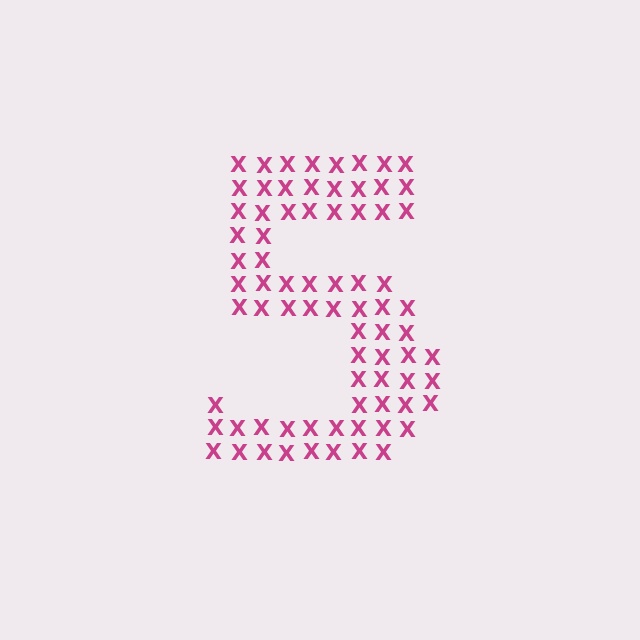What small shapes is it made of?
It is made of small letter X's.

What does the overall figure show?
The overall figure shows the digit 5.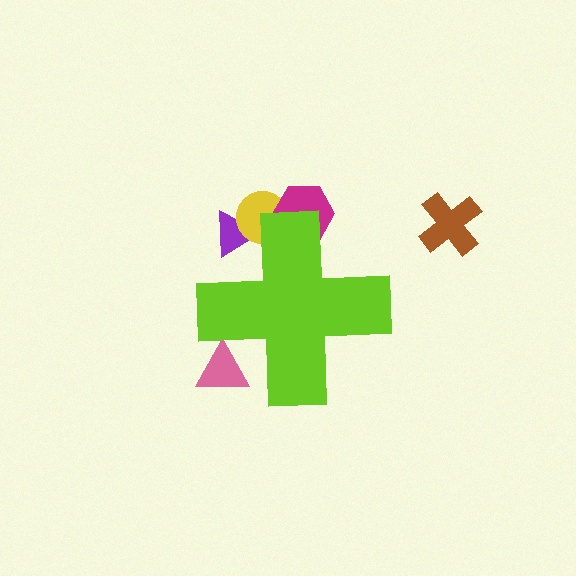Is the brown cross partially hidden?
No, the brown cross is fully visible.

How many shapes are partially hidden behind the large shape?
4 shapes are partially hidden.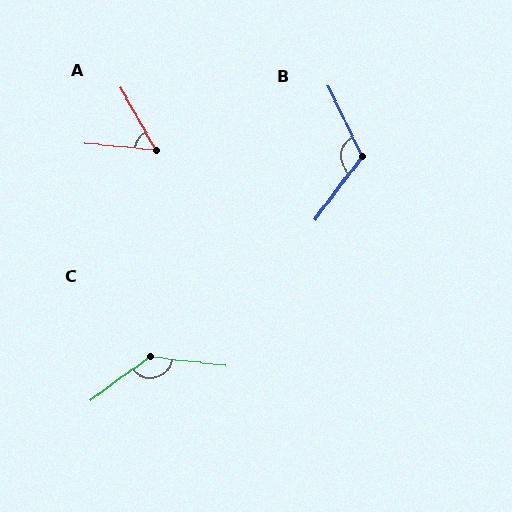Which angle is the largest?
C, at approximately 137 degrees.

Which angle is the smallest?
A, at approximately 55 degrees.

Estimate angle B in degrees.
Approximately 117 degrees.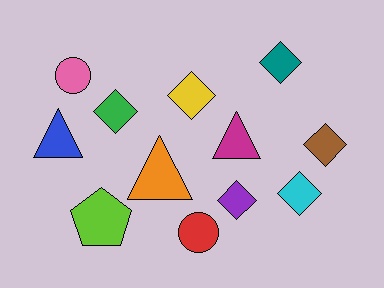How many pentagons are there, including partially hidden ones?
There is 1 pentagon.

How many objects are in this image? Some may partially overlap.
There are 12 objects.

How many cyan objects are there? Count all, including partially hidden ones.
There is 1 cyan object.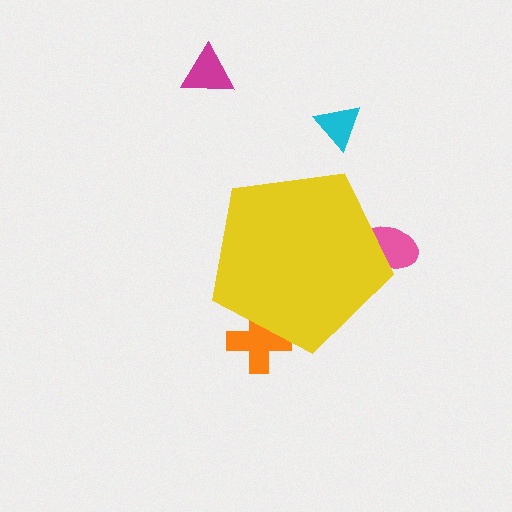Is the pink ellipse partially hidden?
Yes, the pink ellipse is partially hidden behind the yellow pentagon.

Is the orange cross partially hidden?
Yes, the orange cross is partially hidden behind the yellow pentagon.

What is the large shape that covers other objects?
A yellow pentagon.